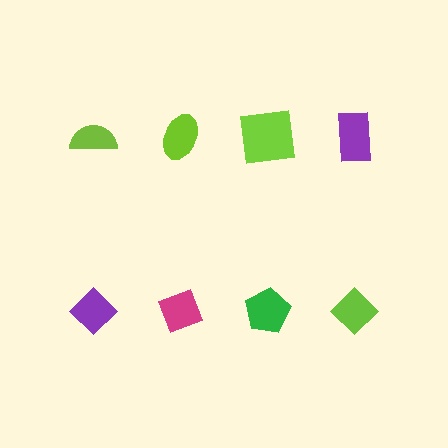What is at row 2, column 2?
A magenta diamond.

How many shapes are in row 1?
4 shapes.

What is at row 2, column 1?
A purple diamond.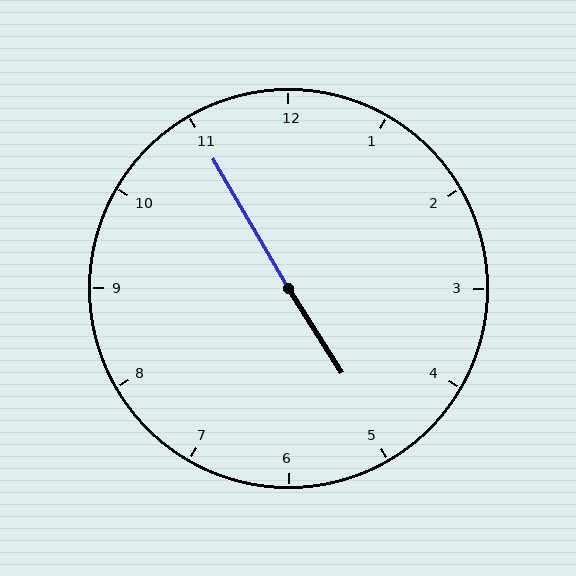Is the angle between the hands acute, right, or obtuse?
It is obtuse.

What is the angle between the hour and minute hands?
Approximately 178 degrees.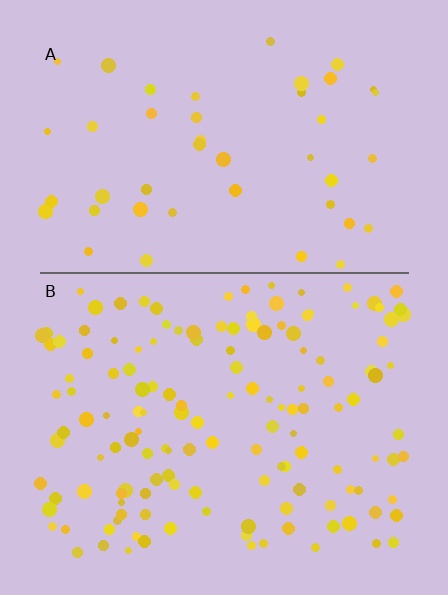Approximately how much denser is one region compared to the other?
Approximately 3.1× — region B over region A.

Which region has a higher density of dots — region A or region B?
B (the bottom).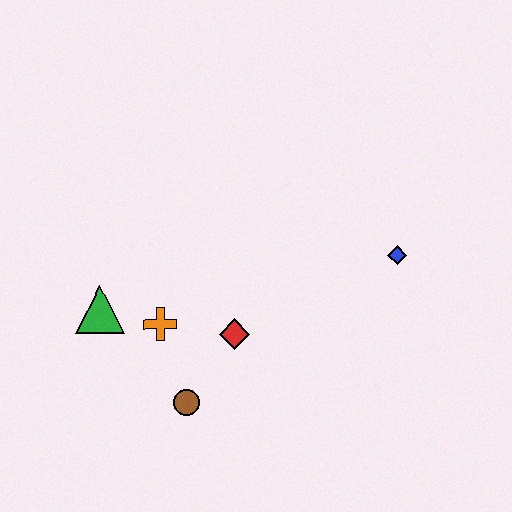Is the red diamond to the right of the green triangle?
Yes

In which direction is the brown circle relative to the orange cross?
The brown circle is below the orange cross.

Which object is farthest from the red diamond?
The blue diamond is farthest from the red diamond.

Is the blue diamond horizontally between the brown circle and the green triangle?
No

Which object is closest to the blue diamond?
The red diamond is closest to the blue diamond.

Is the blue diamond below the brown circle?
No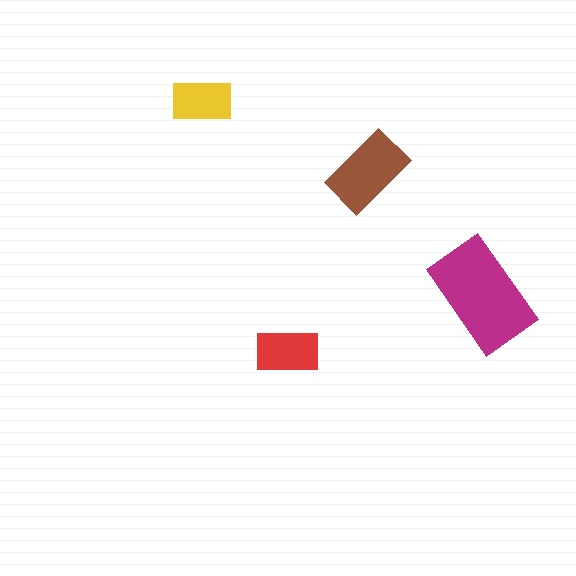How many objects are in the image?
There are 4 objects in the image.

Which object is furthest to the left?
The yellow rectangle is leftmost.